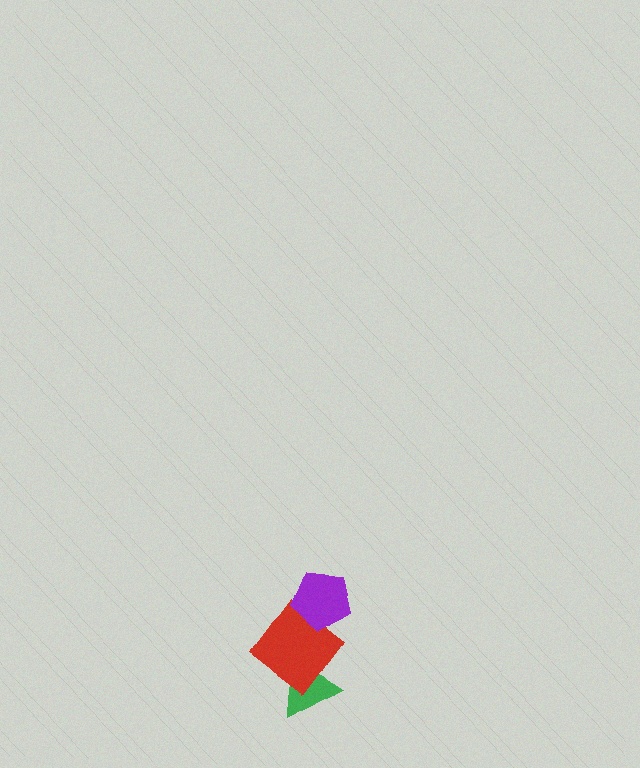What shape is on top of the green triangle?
The red diamond is on top of the green triangle.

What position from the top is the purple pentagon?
The purple pentagon is 1st from the top.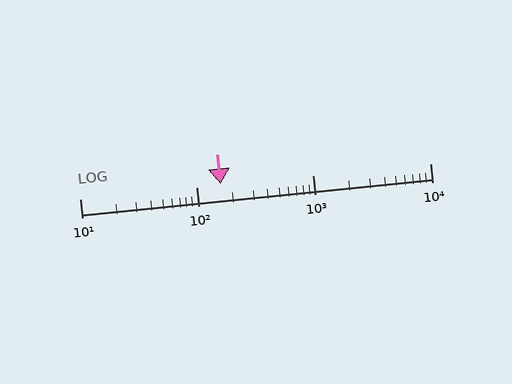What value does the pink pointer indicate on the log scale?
The pointer indicates approximately 160.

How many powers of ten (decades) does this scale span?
The scale spans 3 decades, from 10 to 10000.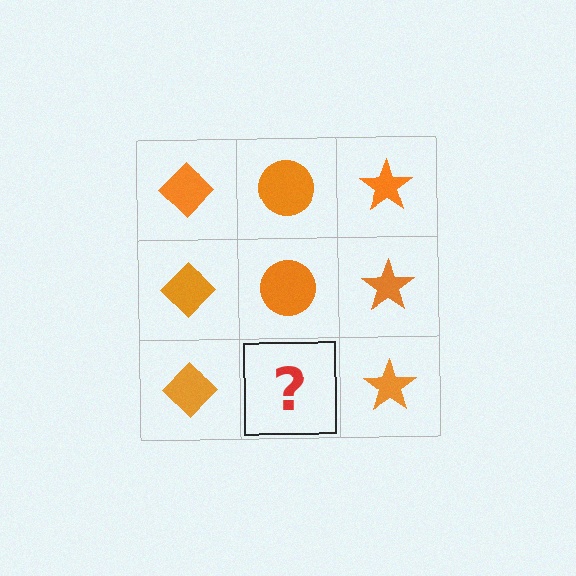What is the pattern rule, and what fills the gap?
The rule is that each column has a consistent shape. The gap should be filled with an orange circle.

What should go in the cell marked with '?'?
The missing cell should contain an orange circle.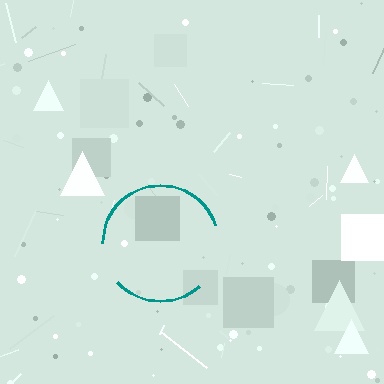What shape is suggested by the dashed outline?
The dashed outline suggests a circle.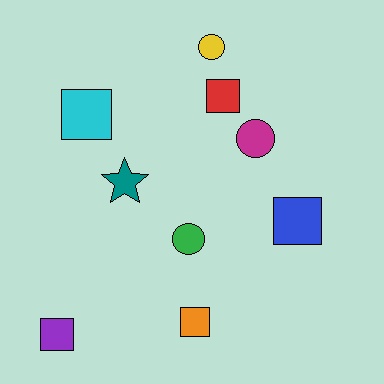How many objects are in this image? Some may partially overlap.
There are 9 objects.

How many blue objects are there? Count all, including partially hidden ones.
There is 1 blue object.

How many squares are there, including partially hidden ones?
There are 5 squares.